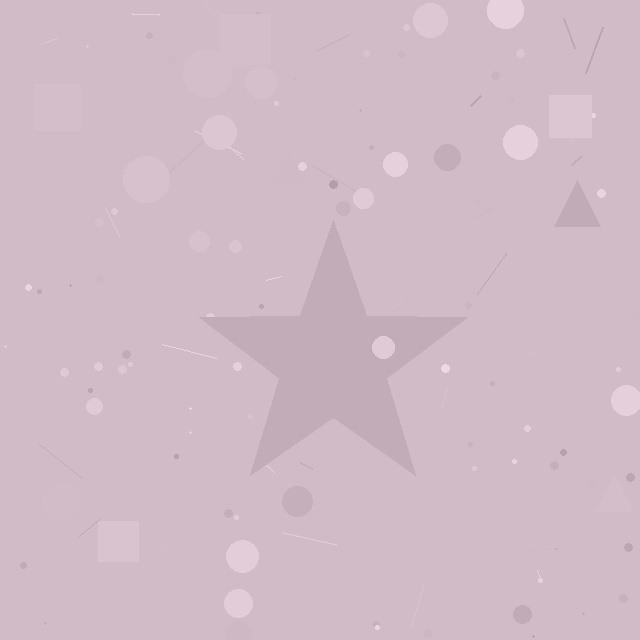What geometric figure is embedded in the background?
A star is embedded in the background.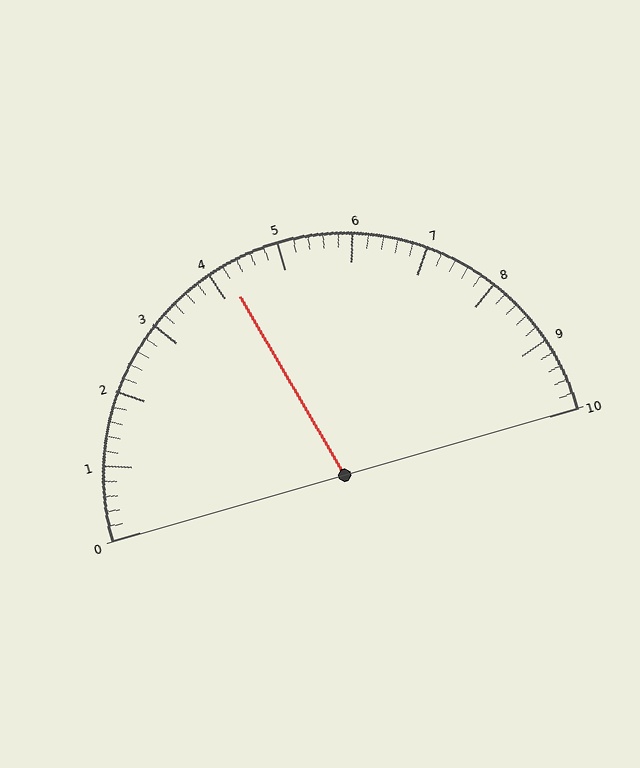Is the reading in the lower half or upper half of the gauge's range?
The reading is in the lower half of the range (0 to 10).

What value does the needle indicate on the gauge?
The needle indicates approximately 4.2.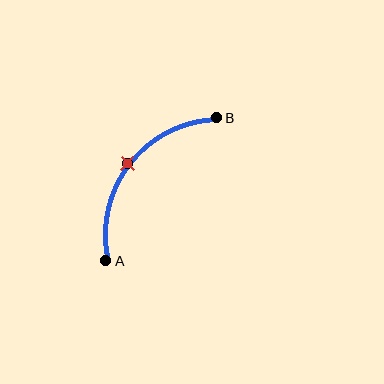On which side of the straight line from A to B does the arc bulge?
The arc bulges above and to the left of the straight line connecting A and B.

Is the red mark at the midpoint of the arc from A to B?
Yes. The red mark lies on the arc at equal arc-length from both A and B — it is the arc midpoint.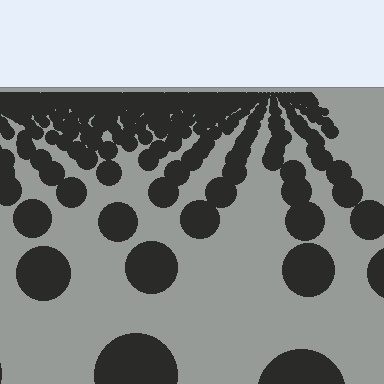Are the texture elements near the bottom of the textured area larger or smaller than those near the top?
Larger. Near the bottom, elements are closer to the viewer and appear at a bigger on-screen size.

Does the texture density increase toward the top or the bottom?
Density increases toward the top.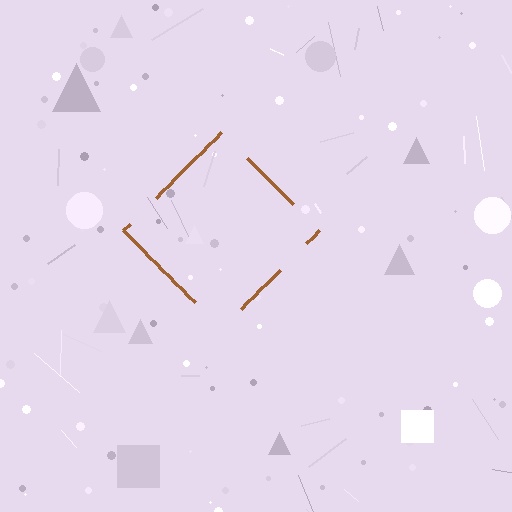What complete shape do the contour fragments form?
The contour fragments form a diamond.